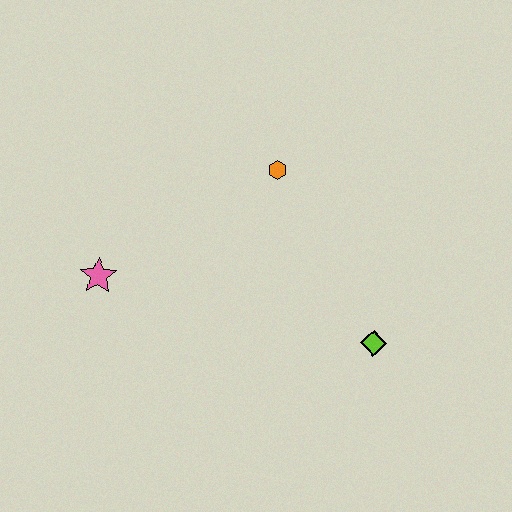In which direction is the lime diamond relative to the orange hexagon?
The lime diamond is below the orange hexagon.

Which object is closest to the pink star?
The orange hexagon is closest to the pink star.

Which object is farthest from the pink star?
The lime diamond is farthest from the pink star.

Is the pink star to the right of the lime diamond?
No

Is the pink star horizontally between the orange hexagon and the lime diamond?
No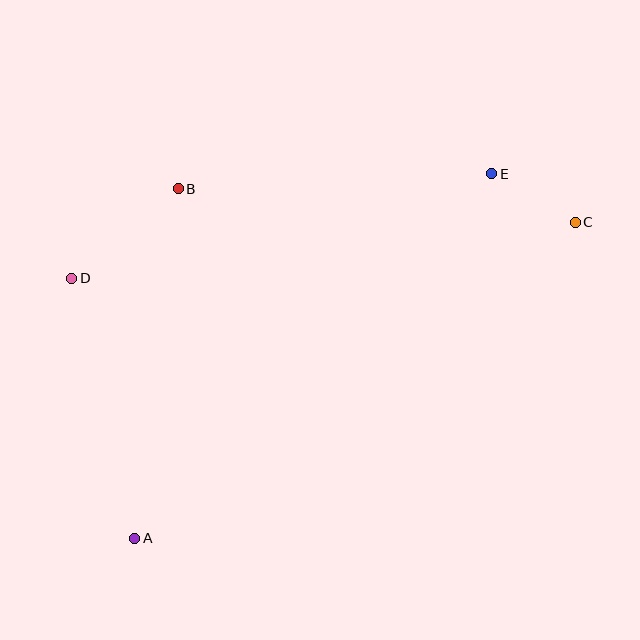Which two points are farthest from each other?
Points A and C are farthest from each other.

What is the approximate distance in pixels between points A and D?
The distance between A and D is approximately 267 pixels.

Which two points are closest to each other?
Points C and E are closest to each other.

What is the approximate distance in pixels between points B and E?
The distance between B and E is approximately 314 pixels.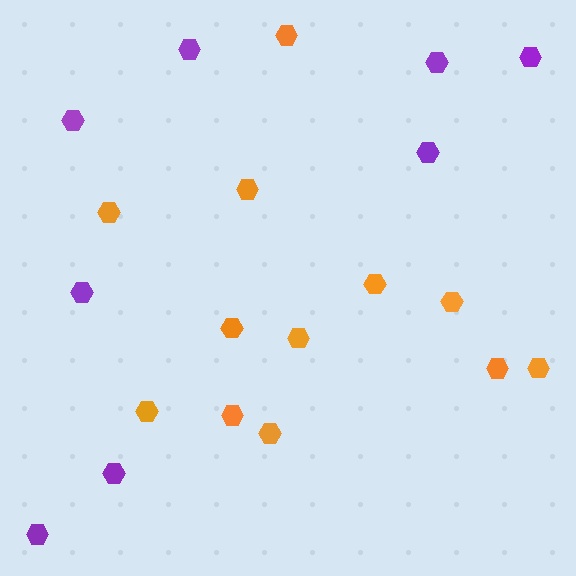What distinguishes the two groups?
There are 2 groups: one group of orange hexagons (12) and one group of purple hexagons (8).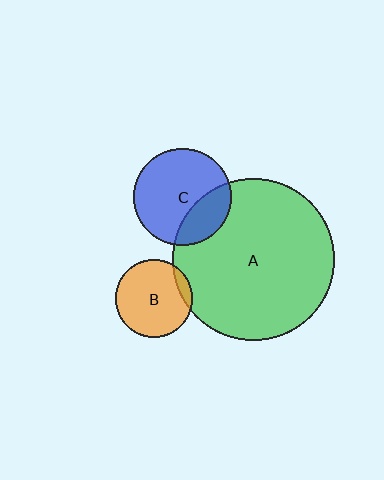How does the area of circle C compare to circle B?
Approximately 1.6 times.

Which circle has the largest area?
Circle A (green).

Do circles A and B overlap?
Yes.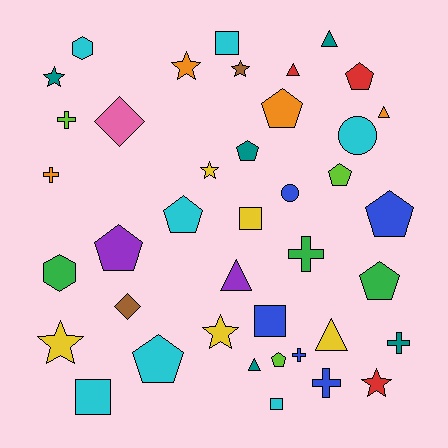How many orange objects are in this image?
There are 4 orange objects.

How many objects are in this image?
There are 40 objects.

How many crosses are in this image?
There are 6 crosses.